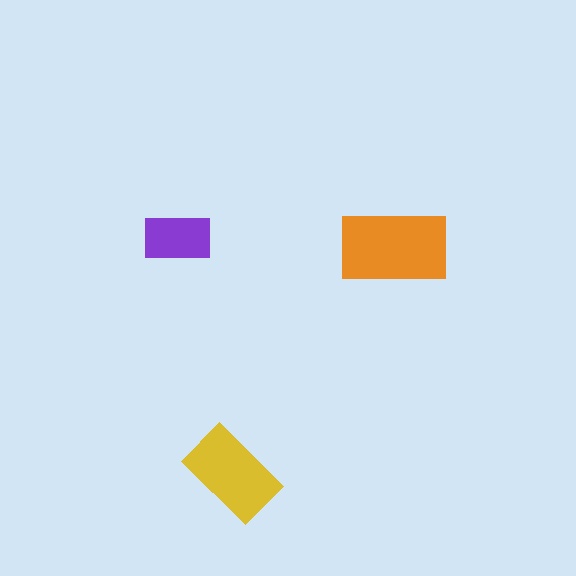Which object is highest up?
The purple rectangle is topmost.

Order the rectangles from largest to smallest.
the orange one, the yellow one, the purple one.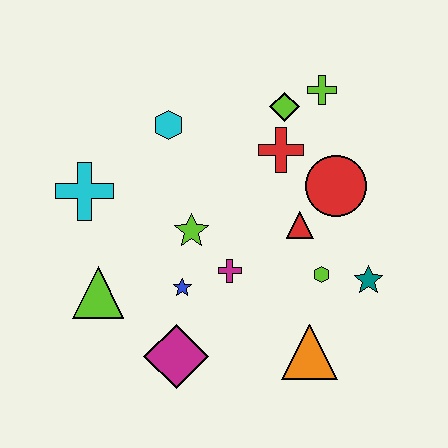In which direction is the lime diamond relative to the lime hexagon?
The lime diamond is above the lime hexagon.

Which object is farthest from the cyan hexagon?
The orange triangle is farthest from the cyan hexagon.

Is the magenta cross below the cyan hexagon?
Yes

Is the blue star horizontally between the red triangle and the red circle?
No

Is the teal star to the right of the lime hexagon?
Yes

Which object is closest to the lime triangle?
The blue star is closest to the lime triangle.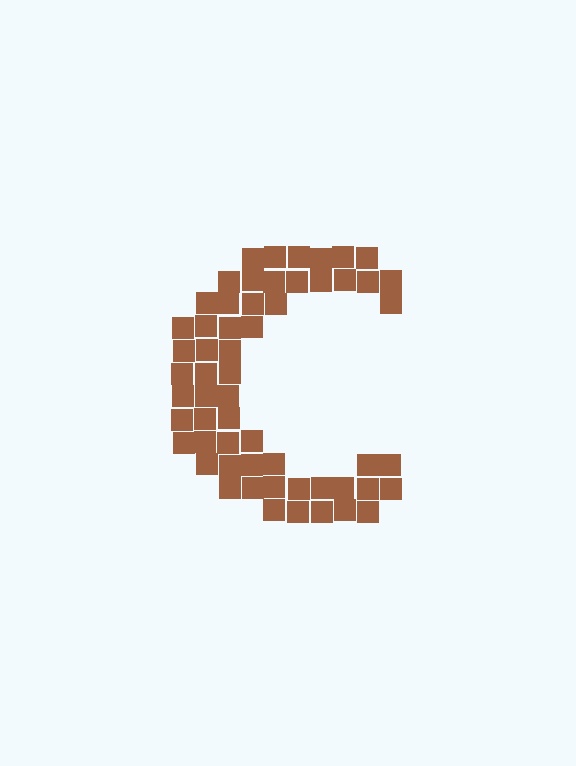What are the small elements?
The small elements are squares.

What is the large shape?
The large shape is the letter C.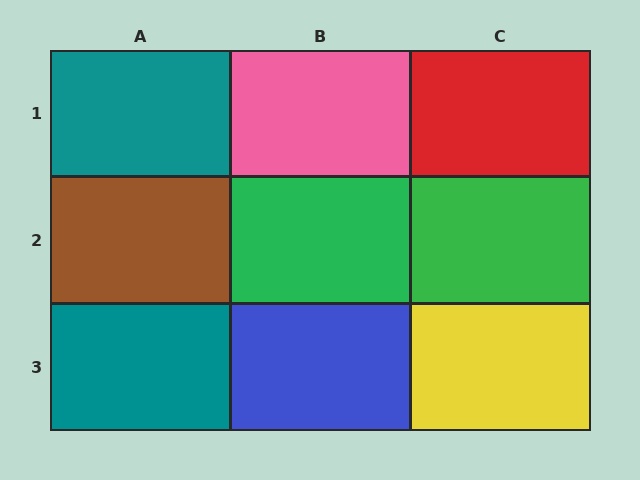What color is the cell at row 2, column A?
Brown.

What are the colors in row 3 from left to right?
Teal, blue, yellow.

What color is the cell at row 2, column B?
Green.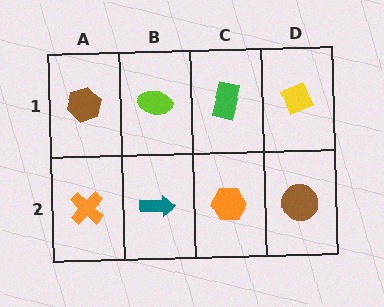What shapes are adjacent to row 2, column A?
A brown hexagon (row 1, column A), a teal arrow (row 2, column B).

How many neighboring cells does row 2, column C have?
3.